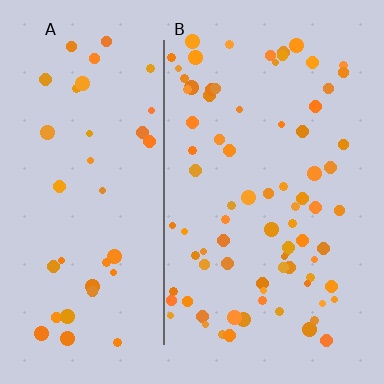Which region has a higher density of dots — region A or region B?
B (the right).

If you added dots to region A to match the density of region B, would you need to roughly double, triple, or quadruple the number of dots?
Approximately double.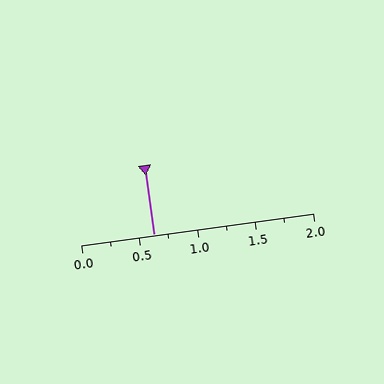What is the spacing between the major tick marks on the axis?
The major ticks are spaced 0.5 apart.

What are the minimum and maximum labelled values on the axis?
The axis runs from 0.0 to 2.0.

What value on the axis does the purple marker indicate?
The marker indicates approximately 0.62.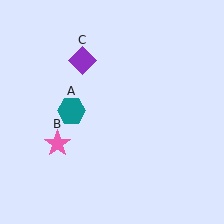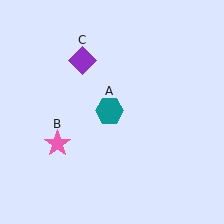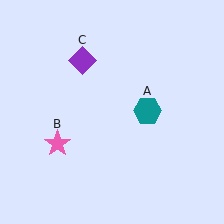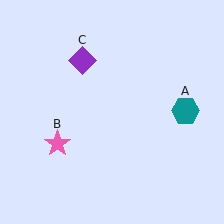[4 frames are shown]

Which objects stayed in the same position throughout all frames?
Pink star (object B) and purple diamond (object C) remained stationary.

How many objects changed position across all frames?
1 object changed position: teal hexagon (object A).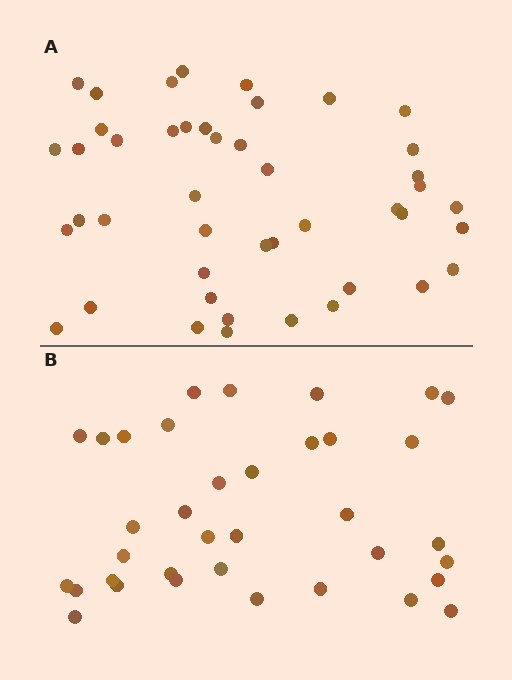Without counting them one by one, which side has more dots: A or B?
Region A (the top region) has more dots.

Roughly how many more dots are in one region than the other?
Region A has roughly 8 or so more dots than region B.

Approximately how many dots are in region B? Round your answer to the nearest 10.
About 40 dots. (The exact count is 36, which rounds to 40.)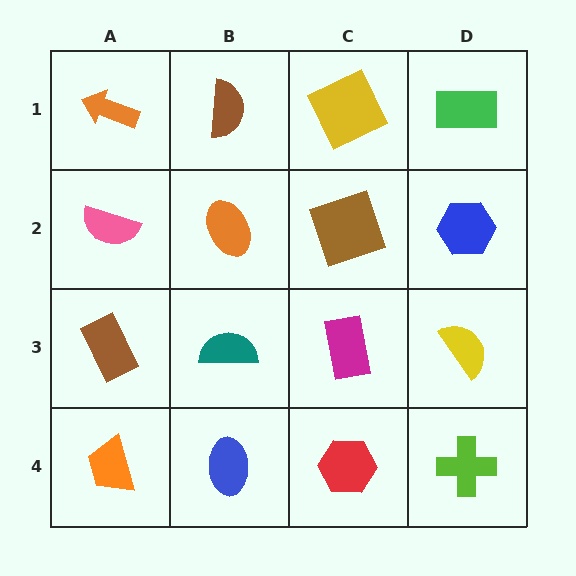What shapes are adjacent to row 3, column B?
An orange ellipse (row 2, column B), a blue ellipse (row 4, column B), a brown rectangle (row 3, column A), a magenta rectangle (row 3, column C).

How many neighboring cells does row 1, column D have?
2.